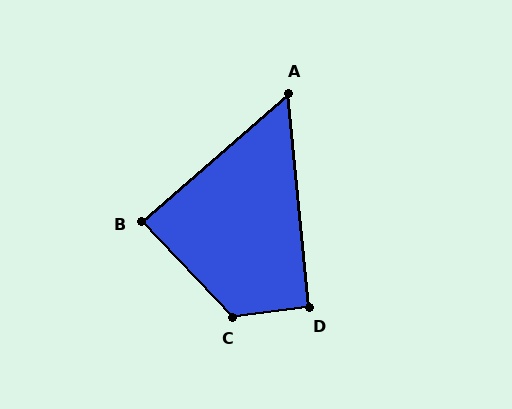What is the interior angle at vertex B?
Approximately 88 degrees (approximately right).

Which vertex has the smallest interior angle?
A, at approximately 54 degrees.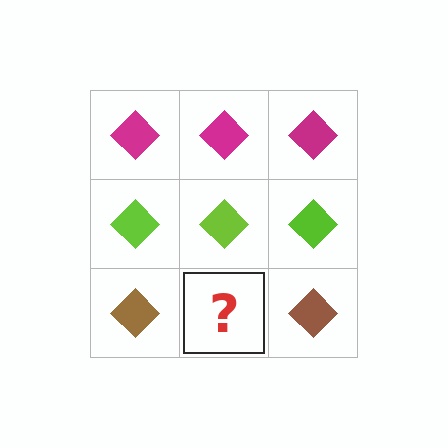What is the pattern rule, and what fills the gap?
The rule is that each row has a consistent color. The gap should be filled with a brown diamond.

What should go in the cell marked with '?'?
The missing cell should contain a brown diamond.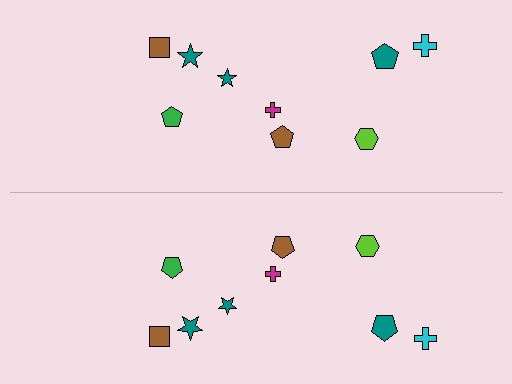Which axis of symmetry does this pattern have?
The pattern has a horizontal axis of symmetry running through the center of the image.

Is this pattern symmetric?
Yes, this pattern has bilateral (reflection) symmetry.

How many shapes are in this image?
There are 18 shapes in this image.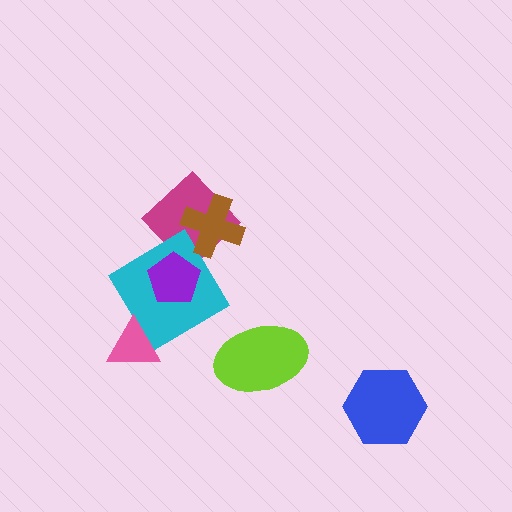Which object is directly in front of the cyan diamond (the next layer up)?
The purple pentagon is directly in front of the cyan diamond.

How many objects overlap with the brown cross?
1 object overlaps with the brown cross.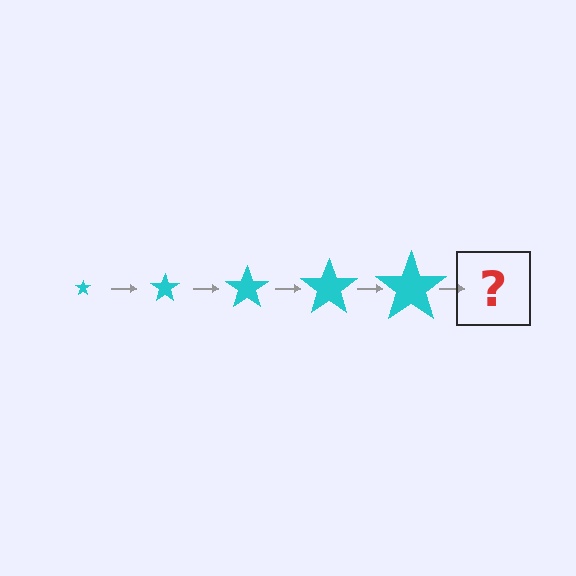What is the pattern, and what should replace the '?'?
The pattern is that the star gets progressively larger each step. The '?' should be a cyan star, larger than the previous one.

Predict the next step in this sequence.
The next step is a cyan star, larger than the previous one.